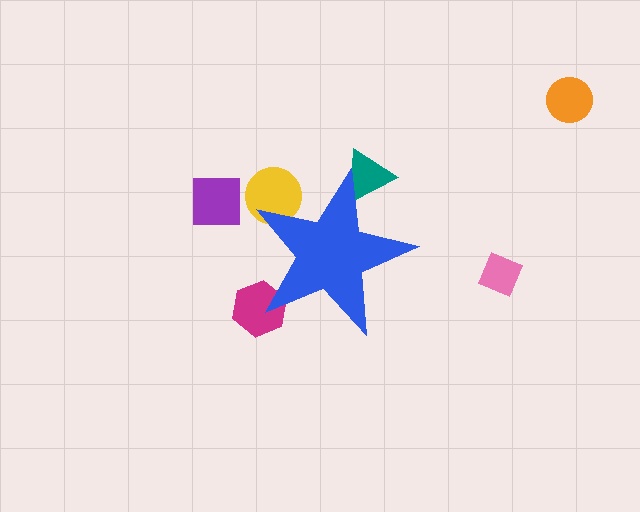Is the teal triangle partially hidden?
Yes, the teal triangle is partially hidden behind the blue star.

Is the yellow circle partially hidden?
Yes, the yellow circle is partially hidden behind the blue star.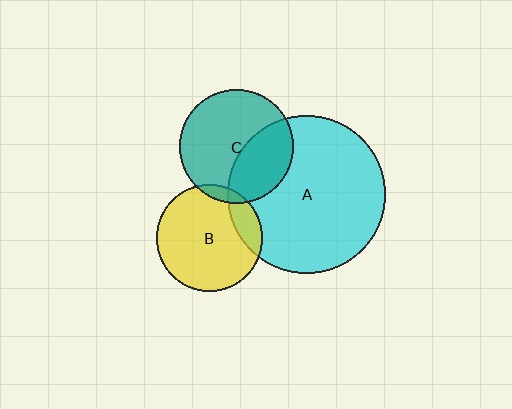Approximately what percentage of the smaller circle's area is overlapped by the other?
Approximately 35%.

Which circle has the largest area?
Circle A (cyan).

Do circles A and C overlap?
Yes.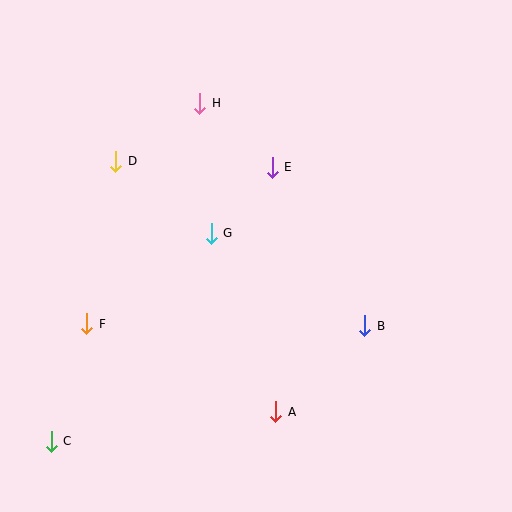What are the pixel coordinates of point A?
Point A is at (276, 412).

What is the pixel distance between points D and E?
The distance between D and E is 156 pixels.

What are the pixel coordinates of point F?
Point F is at (87, 324).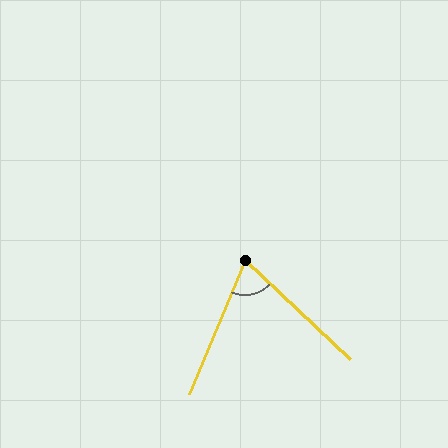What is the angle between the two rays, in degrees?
Approximately 69 degrees.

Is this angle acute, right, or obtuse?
It is acute.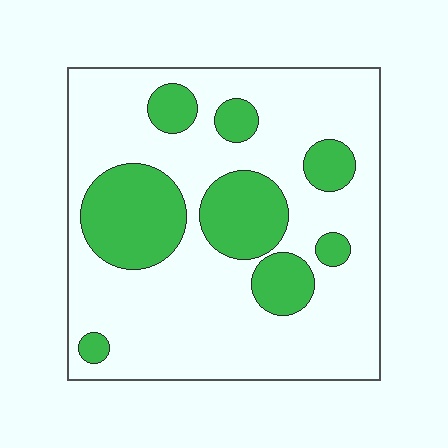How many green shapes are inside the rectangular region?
8.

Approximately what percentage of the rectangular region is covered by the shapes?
Approximately 25%.